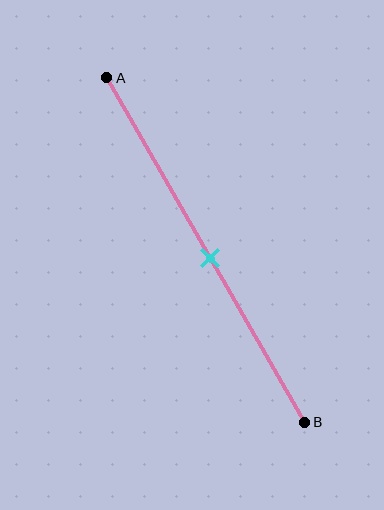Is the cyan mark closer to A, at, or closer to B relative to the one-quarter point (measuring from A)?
The cyan mark is closer to point B than the one-quarter point of segment AB.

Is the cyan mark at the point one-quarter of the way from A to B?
No, the mark is at about 50% from A, not at the 25% one-quarter point.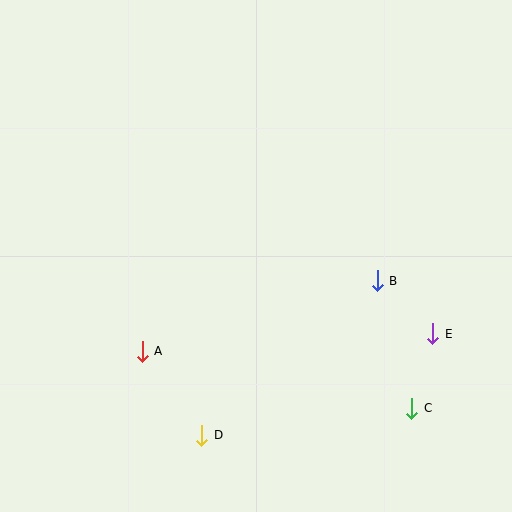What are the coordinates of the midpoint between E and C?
The midpoint between E and C is at (422, 371).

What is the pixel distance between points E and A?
The distance between E and A is 291 pixels.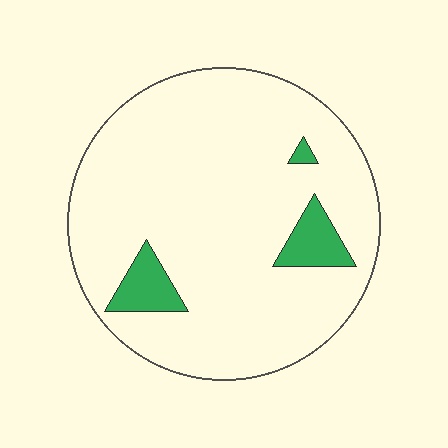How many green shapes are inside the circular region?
3.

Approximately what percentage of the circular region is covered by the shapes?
Approximately 10%.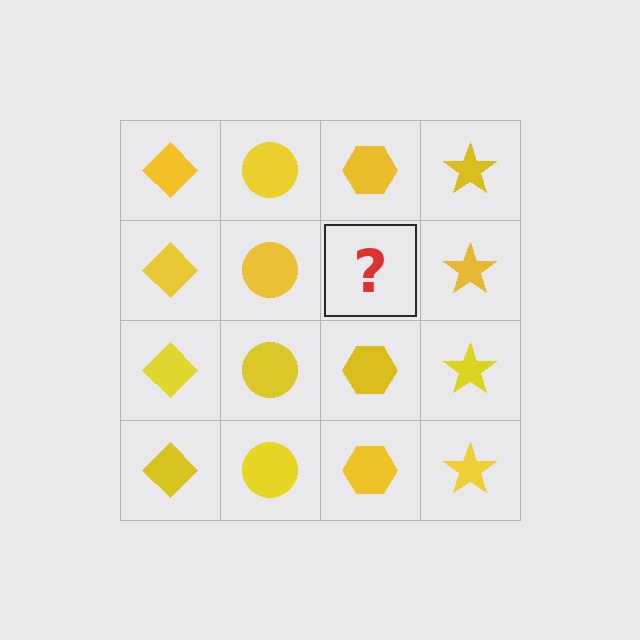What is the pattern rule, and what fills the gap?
The rule is that each column has a consistent shape. The gap should be filled with a yellow hexagon.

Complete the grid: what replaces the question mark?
The question mark should be replaced with a yellow hexagon.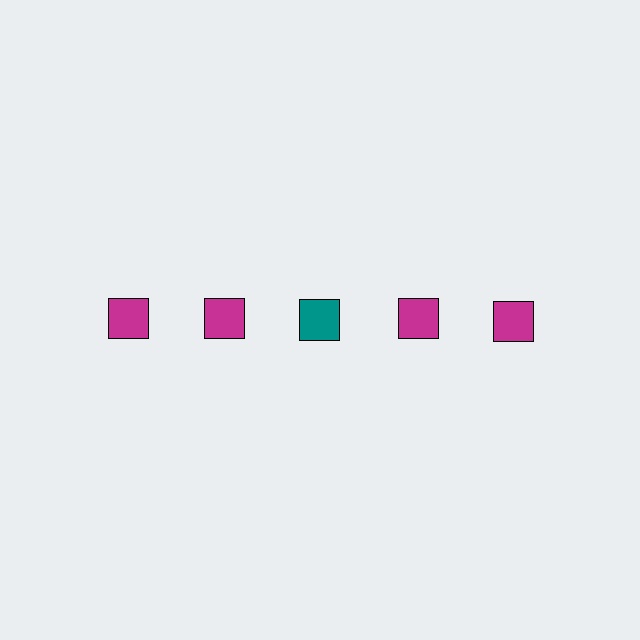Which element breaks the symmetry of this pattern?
The teal square in the top row, center column breaks the symmetry. All other shapes are magenta squares.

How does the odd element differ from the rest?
It has a different color: teal instead of magenta.